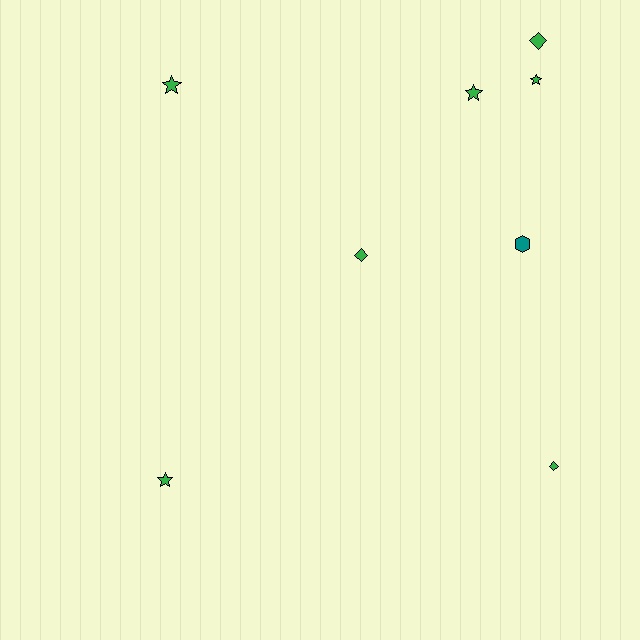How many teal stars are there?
There are no teal stars.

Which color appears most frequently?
Green, with 7 objects.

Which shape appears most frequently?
Star, with 4 objects.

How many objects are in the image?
There are 8 objects.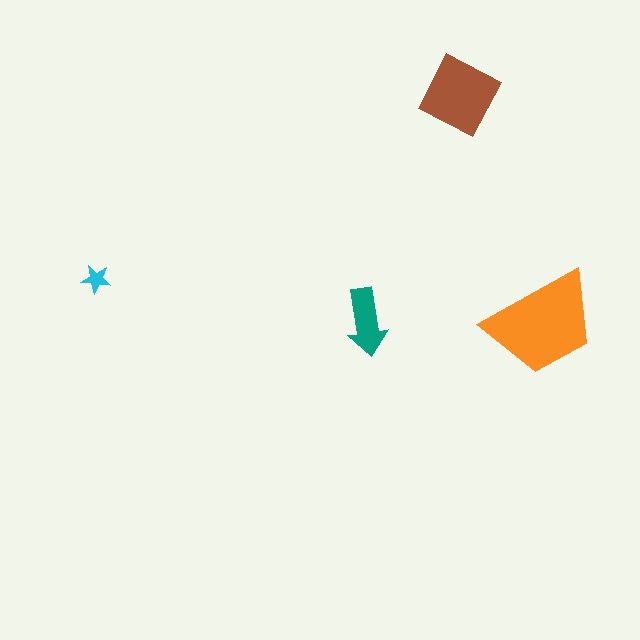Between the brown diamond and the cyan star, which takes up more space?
The brown diamond.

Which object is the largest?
The orange trapezoid.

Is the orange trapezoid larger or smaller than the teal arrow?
Larger.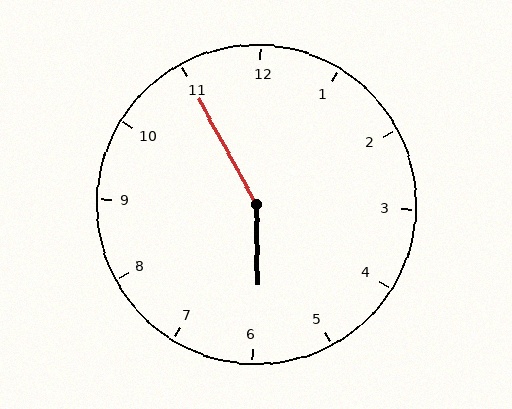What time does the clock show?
5:55.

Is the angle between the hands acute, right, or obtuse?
It is obtuse.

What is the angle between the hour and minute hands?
Approximately 152 degrees.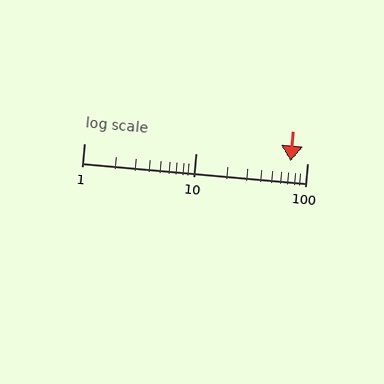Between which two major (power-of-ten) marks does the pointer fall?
The pointer is between 10 and 100.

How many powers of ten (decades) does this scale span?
The scale spans 2 decades, from 1 to 100.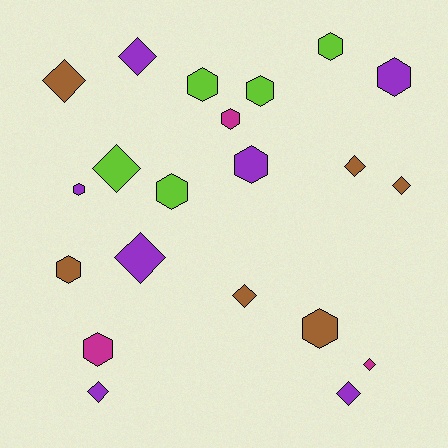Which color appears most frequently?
Purple, with 7 objects.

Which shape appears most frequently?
Hexagon, with 11 objects.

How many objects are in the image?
There are 21 objects.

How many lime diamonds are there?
There is 1 lime diamond.